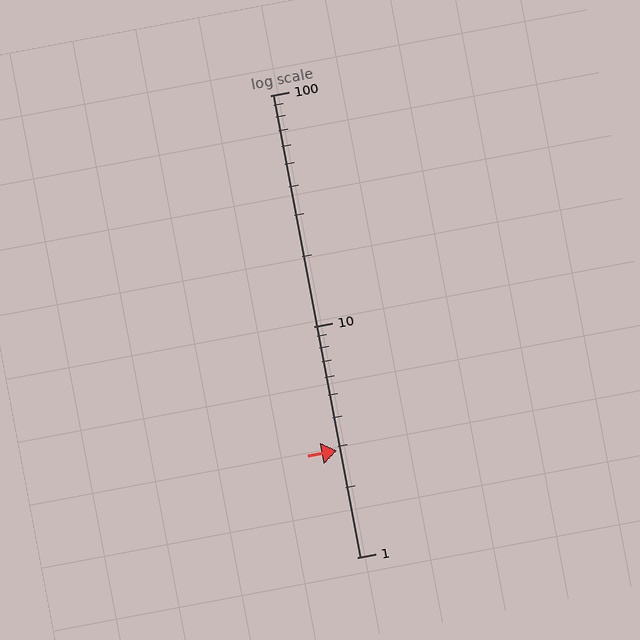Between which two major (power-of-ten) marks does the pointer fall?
The pointer is between 1 and 10.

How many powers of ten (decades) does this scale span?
The scale spans 2 decades, from 1 to 100.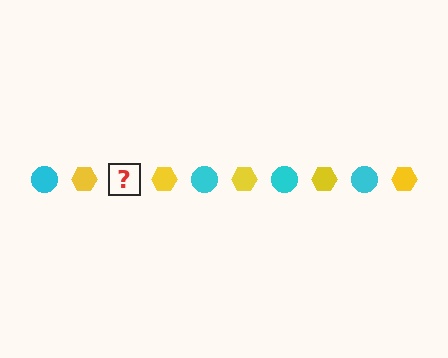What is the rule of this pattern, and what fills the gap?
The rule is that the pattern alternates between cyan circle and yellow hexagon. The gap should be filled with a cyan circle.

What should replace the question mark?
The question mark should be replaced with a cyan circle.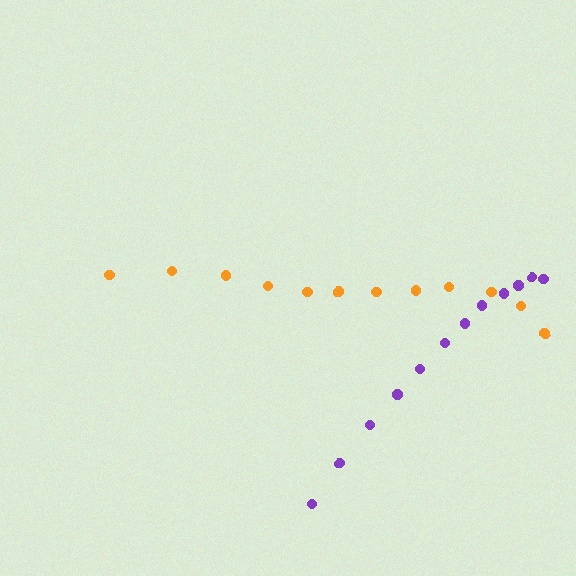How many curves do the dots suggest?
There are 2 distinct paths.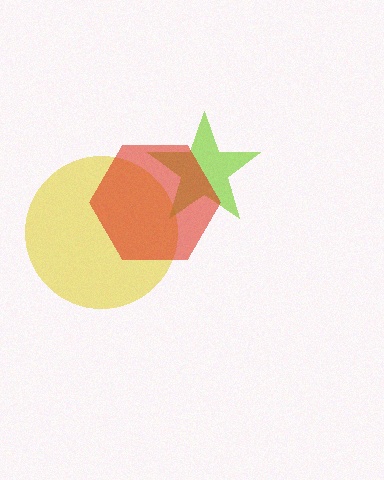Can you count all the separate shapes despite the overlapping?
Yes, there are 3 separate shapes.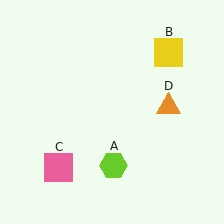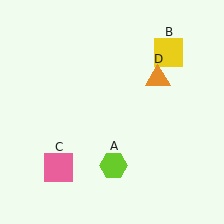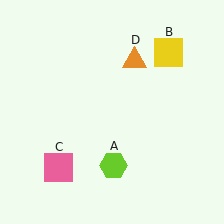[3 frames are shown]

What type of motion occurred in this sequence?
The orange triangle (object D) rotated counterclockwise around the center of the scene.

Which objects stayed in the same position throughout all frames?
Lime hexagon (object A) and yellow square (object B) and pink square (object C) remained stationary.